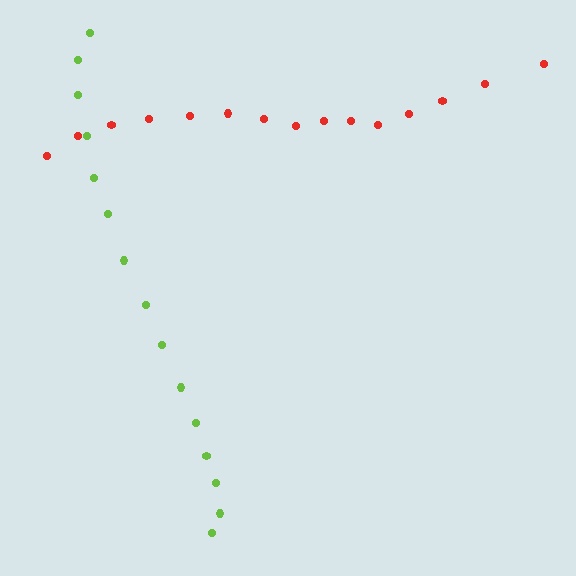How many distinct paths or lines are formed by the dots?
There are 2 distinct paths.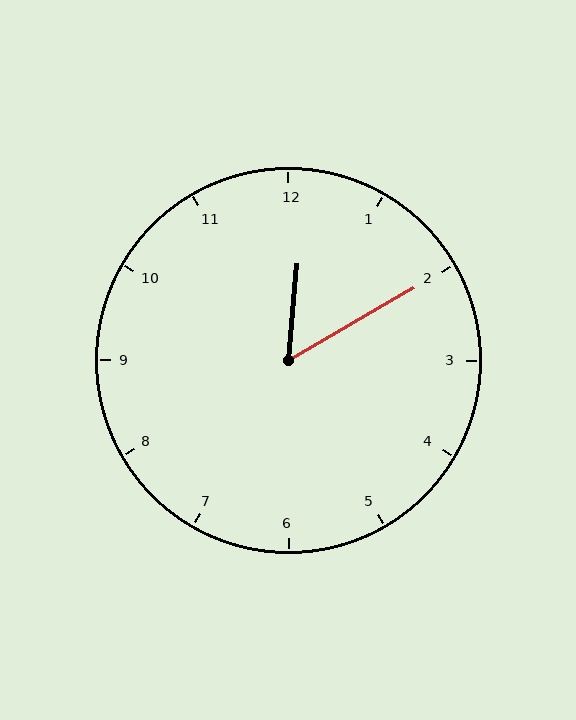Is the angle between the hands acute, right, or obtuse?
It is acute.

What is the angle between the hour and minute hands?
Approximately 55 degrees.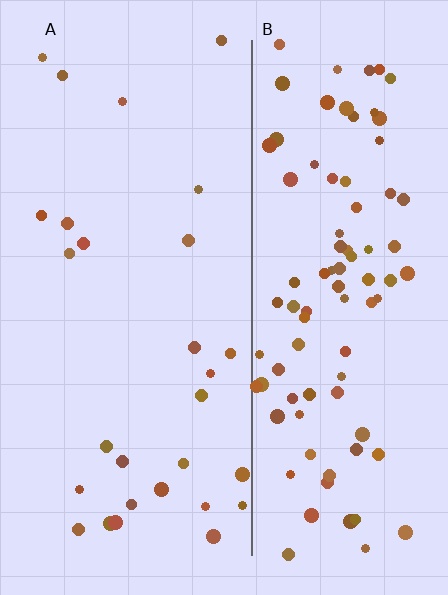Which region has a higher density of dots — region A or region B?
B (the right).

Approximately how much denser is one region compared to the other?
Approximately 3.4× — region B over region A.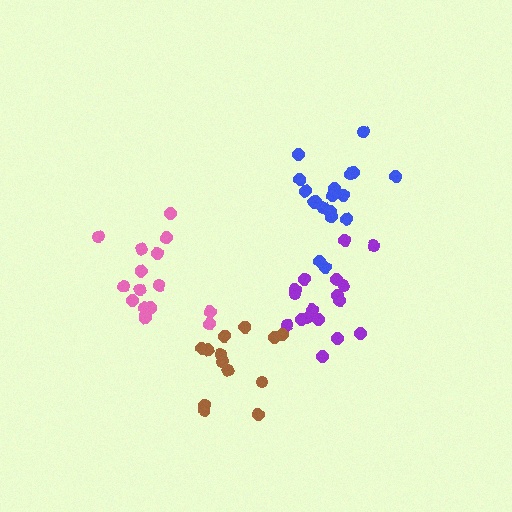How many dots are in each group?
Group 1: 17 dots, Group 2: 18 dots, Group 3: 13 dots, Group 4: 16 dots (64 total).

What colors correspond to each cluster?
The clusters are colored: purple, blue, brown, pink.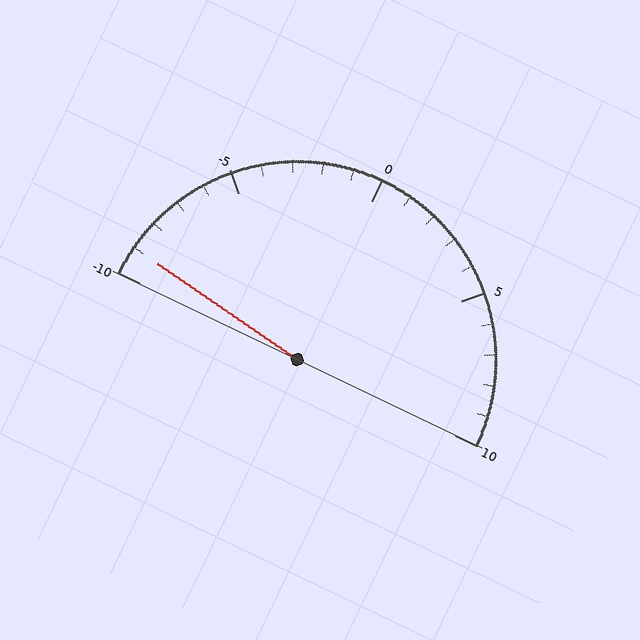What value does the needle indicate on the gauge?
The needle indicates approximately -9.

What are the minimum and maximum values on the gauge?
The gauge ranges from -10 to 10.